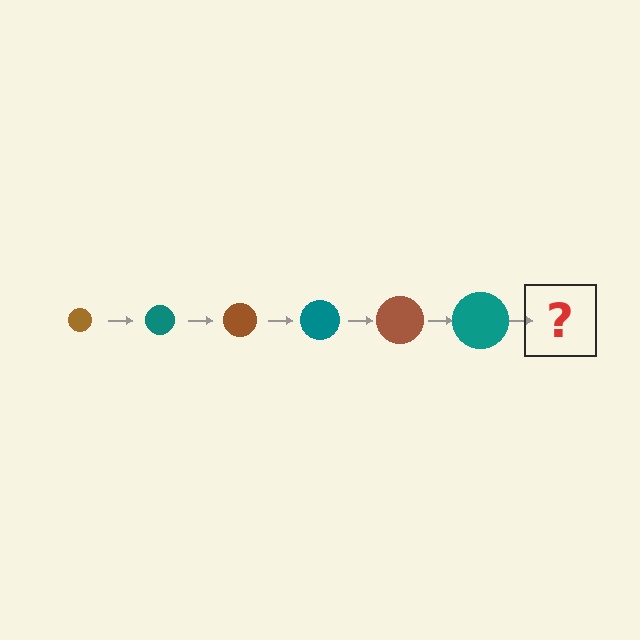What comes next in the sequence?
The next element should be a brown circle, larger than the previous one.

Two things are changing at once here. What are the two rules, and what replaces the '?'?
The two rules are that the circle grows larger each step and the color cycles through brown and teal. The '?' should be a brown circle, larger than the previous one.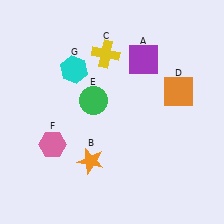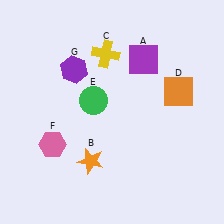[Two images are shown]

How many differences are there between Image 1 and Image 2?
There is 1 difference between the two images.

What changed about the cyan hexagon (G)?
In Image 1, G is cyan. In Image 2, it changed to purple.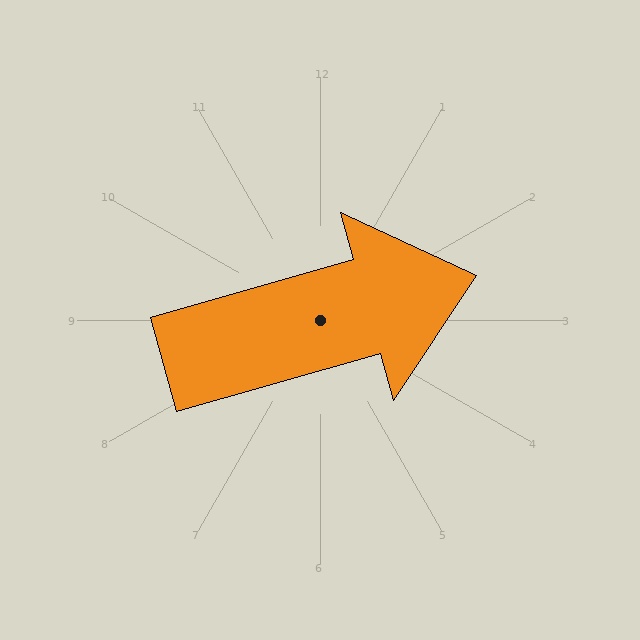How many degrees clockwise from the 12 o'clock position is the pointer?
Approximately 74 degrees.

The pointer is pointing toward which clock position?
Roughly 2 o'clock.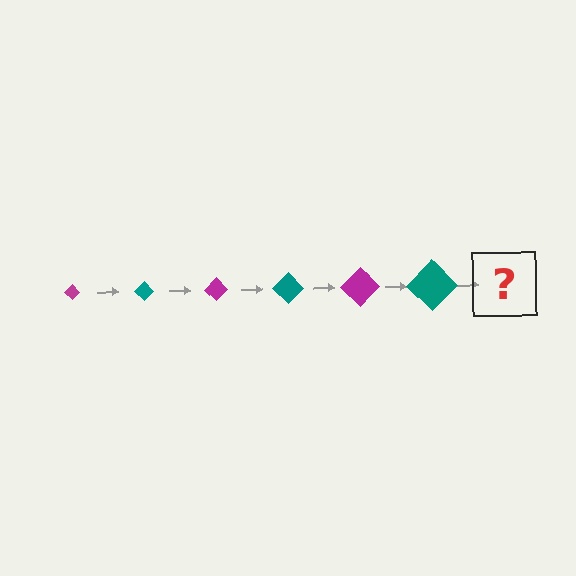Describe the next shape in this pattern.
It should be a magenta diamond, larger than the previous one.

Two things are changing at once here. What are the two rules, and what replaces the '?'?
The two rules are that the diamond grows larger each step and the color cycles through magenta and teal. The '?' should be a magenta diamond, larger than the previous one.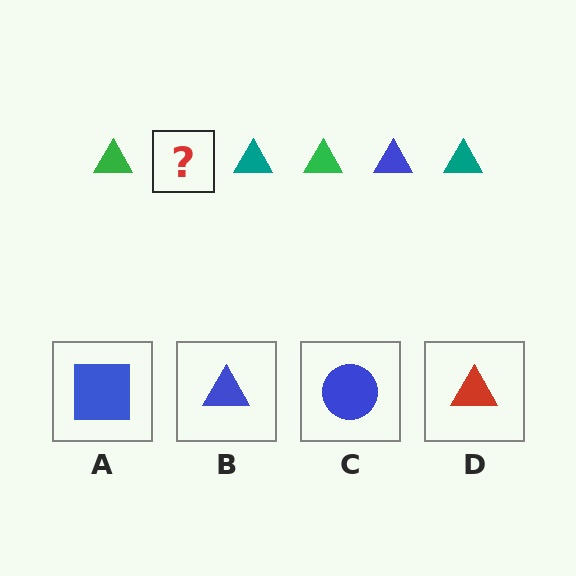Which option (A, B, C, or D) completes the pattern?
B.